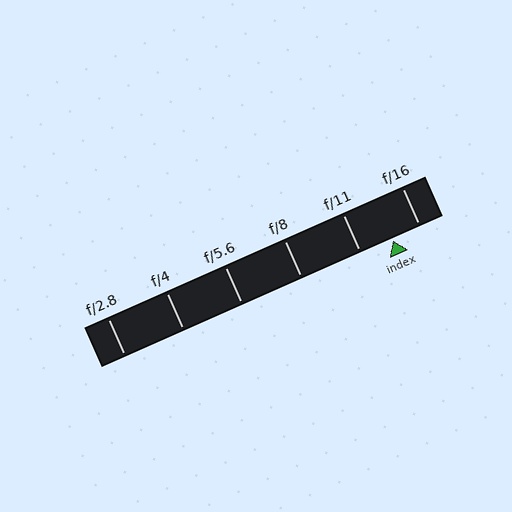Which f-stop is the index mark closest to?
The index mark is closest to f/16.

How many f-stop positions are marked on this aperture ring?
There are 6 f-stop positions marked.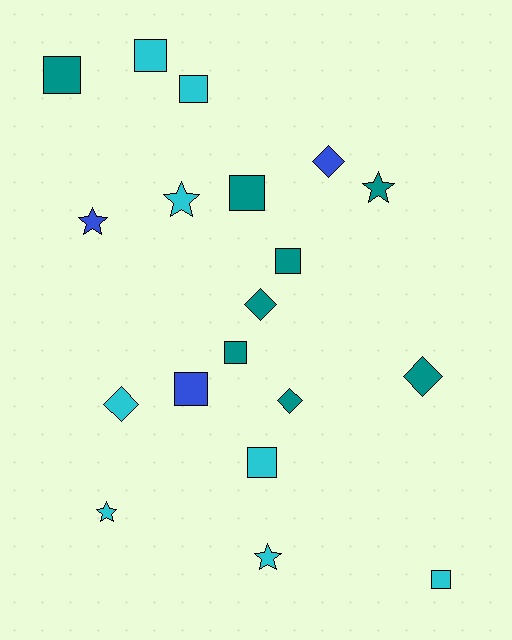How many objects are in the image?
There are 19 objects.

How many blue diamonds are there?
There is 1 blue diamond.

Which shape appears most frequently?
Square, with 9 objects.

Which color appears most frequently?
Cyan, with 8 objects.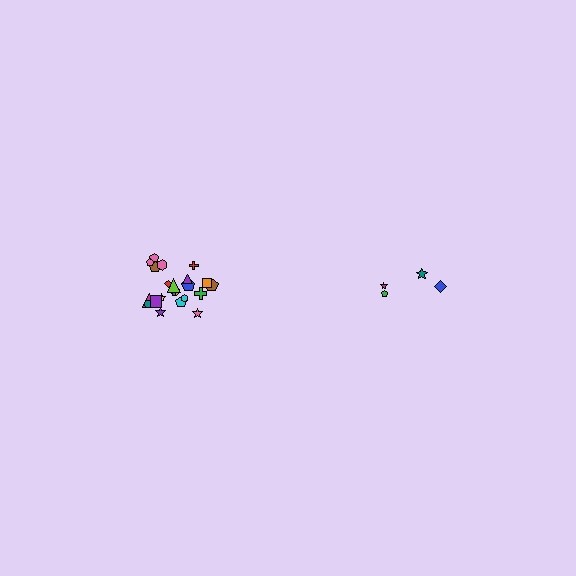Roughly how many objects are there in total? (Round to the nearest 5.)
Roughly 25 objects in total.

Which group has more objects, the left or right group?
The left group.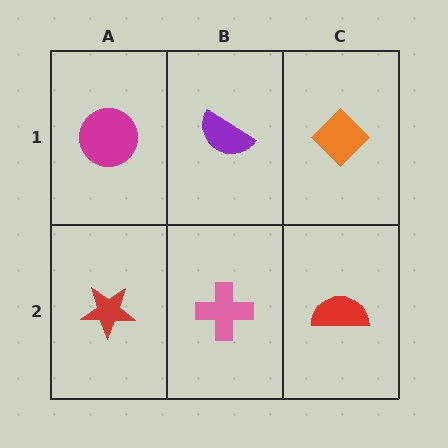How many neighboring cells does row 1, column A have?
2.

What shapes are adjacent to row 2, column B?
A purple semicircle (row 1, column B), a red star (row 2, column A), a red semicircle (row 2, column C).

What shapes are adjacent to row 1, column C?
A red semicircle (row 2, column C), a purple semicircle (row 1, column B).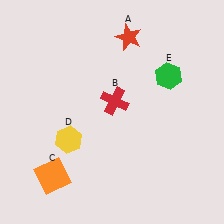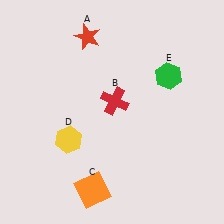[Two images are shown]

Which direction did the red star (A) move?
The red star (A) moved left.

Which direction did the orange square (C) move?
The orange square (C) moved right.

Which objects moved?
The objects that moved are: the red star (A), the orange square (C).